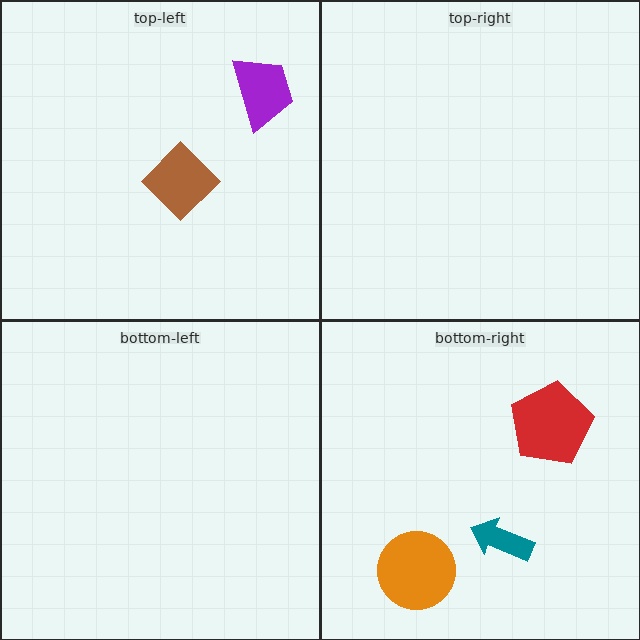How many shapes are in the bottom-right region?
3.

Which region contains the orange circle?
The bottom-right region.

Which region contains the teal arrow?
The bottom-right region.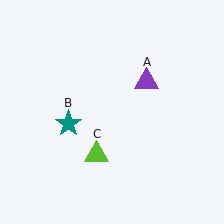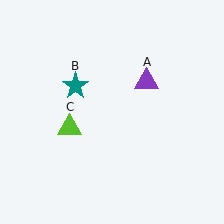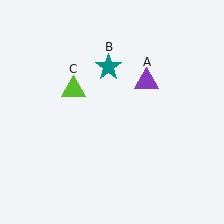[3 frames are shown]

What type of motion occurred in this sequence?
The teal star (object B), lime triangle (object C) rotated clockwise around the center of the scene.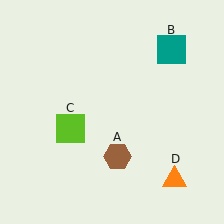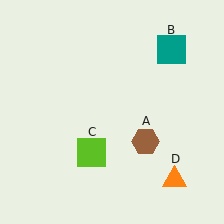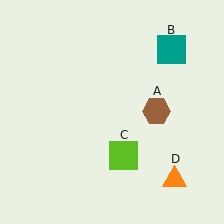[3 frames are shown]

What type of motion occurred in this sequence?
The brown hexagon (object A), lime square (object C) rotated counterclockwise around the center of the scene.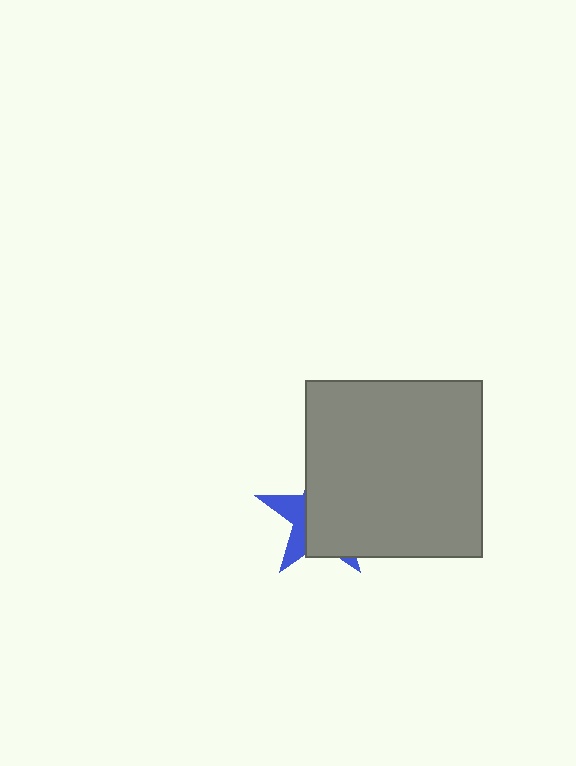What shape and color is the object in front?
The object in front is a gray square.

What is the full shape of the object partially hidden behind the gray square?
The partially hidden object is a blue star.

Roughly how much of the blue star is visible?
A small part of it is visible (roughly 32%).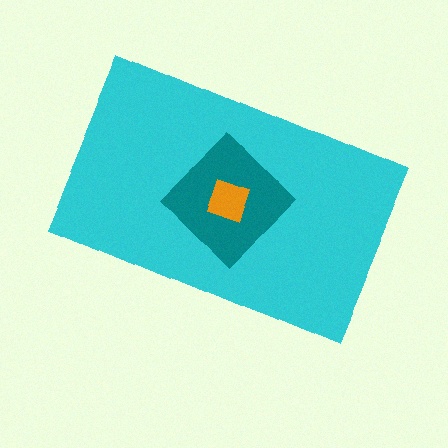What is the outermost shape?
The cyan rectangle.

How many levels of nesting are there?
3.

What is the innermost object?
The orange square.